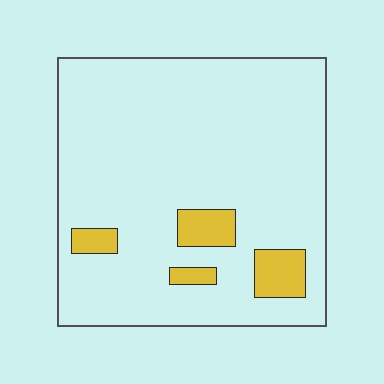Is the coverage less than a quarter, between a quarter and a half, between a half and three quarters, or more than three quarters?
Less than a quarter.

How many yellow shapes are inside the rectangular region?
4.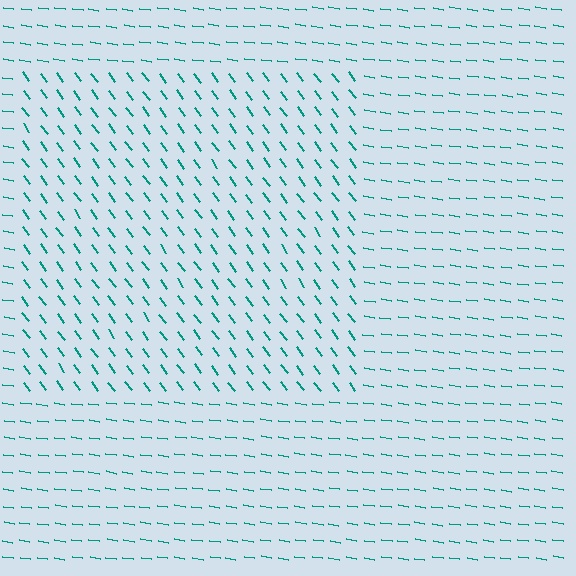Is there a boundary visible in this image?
Yes, there is a texture boundary formed by a change in line orientation.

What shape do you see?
I see a rectangle.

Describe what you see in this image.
The image is filled with small teal line segments. A rectangle region in the image has lines oriented differently from the surrounding lines, creating a visible texture boundary.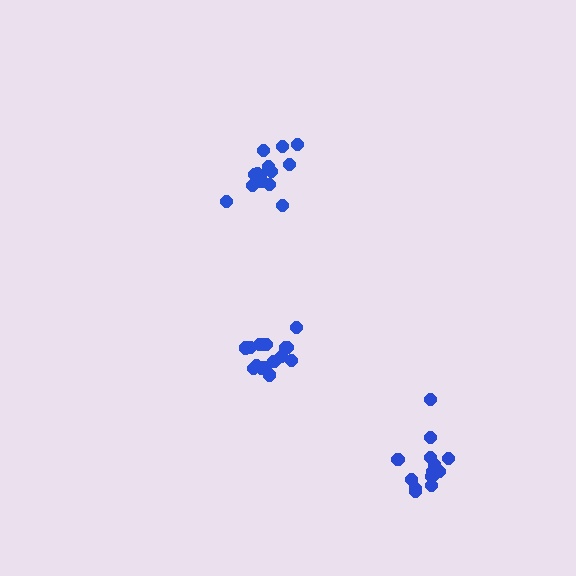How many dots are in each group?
Group 1: 14 dots, Group 2: 13 dots, Group 3: 16 dots (43 total).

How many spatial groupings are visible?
There are 3 spatial groupings.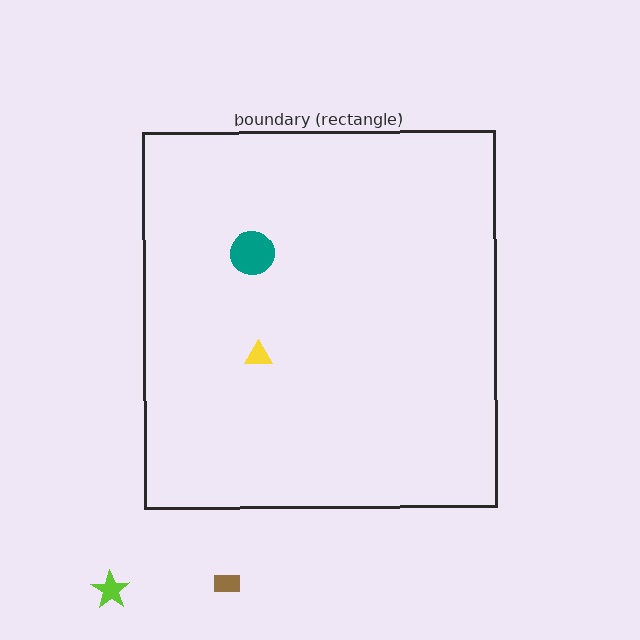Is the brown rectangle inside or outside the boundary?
Outside.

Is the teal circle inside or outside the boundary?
Inside.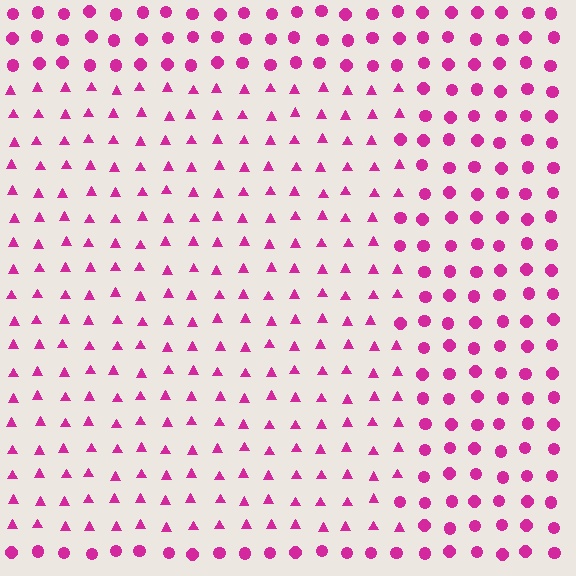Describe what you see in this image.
The image is filled with small magenta elements arranged in a uniform grid. A rectangle-shaped region contains triangles, while the surrounding area contains circles. The boundary is defined purely by the change in element shape.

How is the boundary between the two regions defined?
The boundary is defined by a change in element shape: triangles inside vs. circles outside. All elements share the same color and spacing.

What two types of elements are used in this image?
The image uses triangles inside the rectangle region and circles outside it.